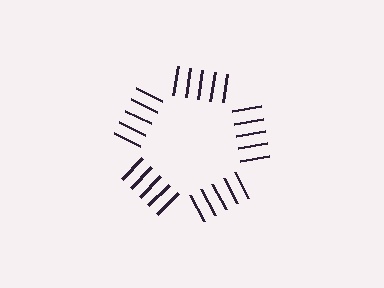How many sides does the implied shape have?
5 sides — the line-ends trace a pentagon.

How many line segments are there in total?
25 — 5 along each of the 5 edges.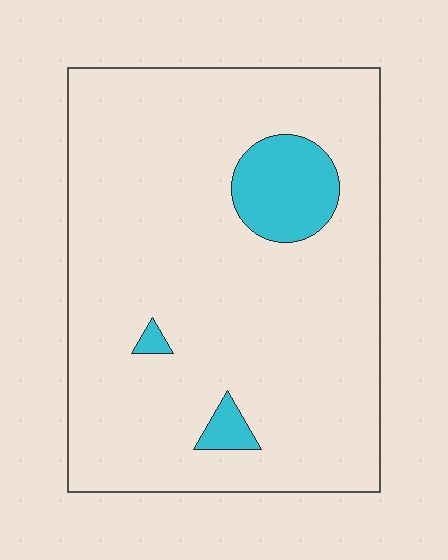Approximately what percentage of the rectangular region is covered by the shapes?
Approximately 10%.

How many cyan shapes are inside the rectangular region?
3.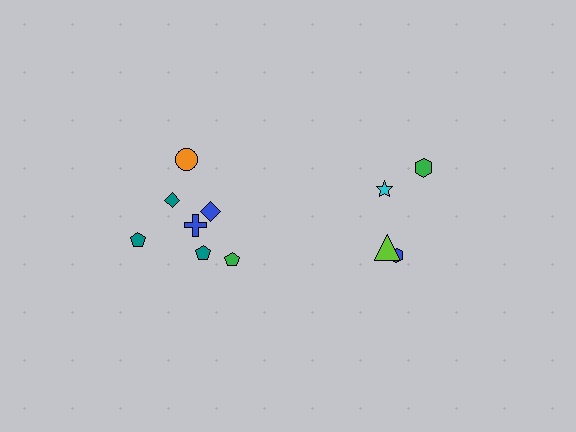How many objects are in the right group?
There are 4 objects.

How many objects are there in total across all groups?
There are 11 objects.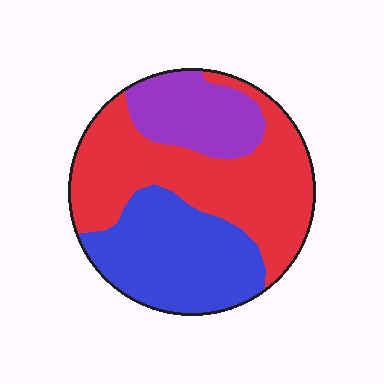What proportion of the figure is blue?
Blue covers around 35% of the figure.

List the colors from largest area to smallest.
From largest to smallest: red, blue, purple.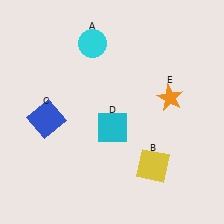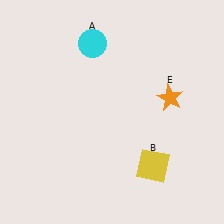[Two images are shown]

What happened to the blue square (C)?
The blue square (C) was removed in Image 2. It was in the bottom-left area of Image 1.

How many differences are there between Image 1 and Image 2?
There are 2 differences between the two images.